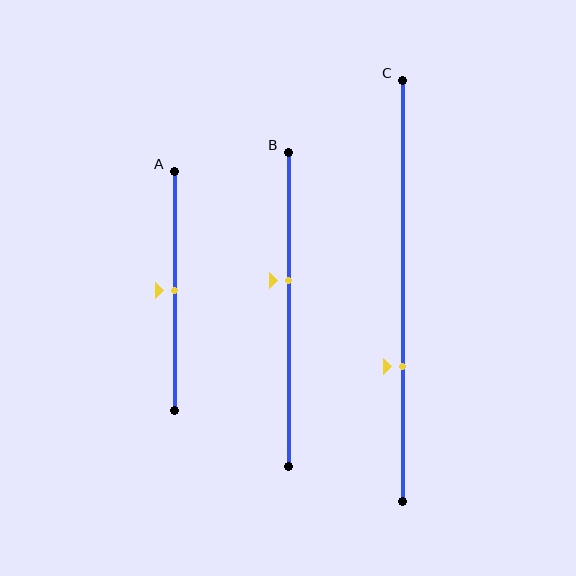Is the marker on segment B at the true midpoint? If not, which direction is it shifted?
No, the marker on segment B is shifted upward by about 9% of the segment length.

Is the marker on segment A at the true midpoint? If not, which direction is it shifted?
Yes, the marker on segment A is at the true midpoint.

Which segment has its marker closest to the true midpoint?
Segment A has its marker closest to the true midpoint.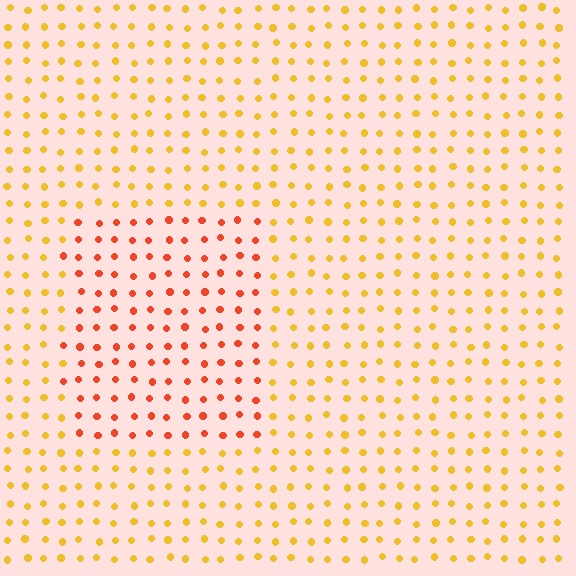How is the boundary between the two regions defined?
The boundary is defined purely by a slight shift in hue (about 37 degrees). Spacing, size, and orientation are identical on both sides.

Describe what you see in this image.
The image is filled with small yellow elements in a uniform arrangement. A rectangle-shaped region is visible where the elements are tinted to a slightly different hue, forming a subtle color boundary.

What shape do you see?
I see a rectangle.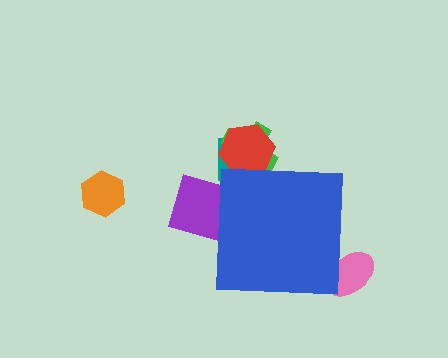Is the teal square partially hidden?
Yes, the teal square is partially hidden behind the blue square.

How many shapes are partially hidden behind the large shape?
5 shapes are partially hidden.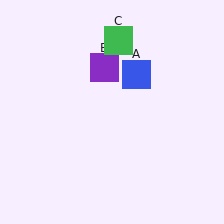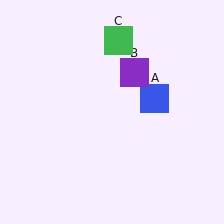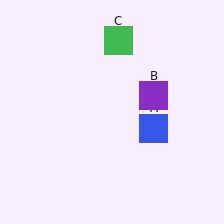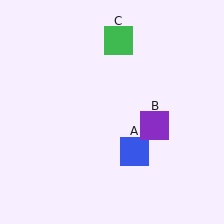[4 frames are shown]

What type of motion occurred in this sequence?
The blue square (object A), purple square (object B) rotated clockwise around the center of the scene.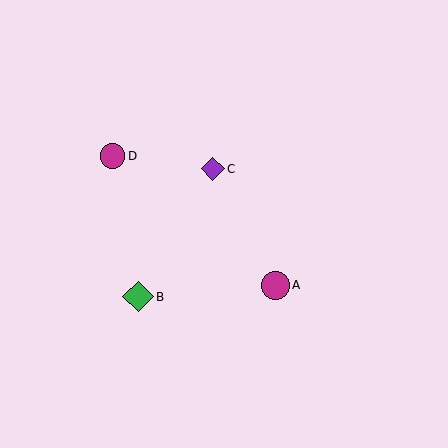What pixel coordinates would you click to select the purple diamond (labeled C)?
Click at (213, 169) to select the purple diamond C.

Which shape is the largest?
The green diamond (labeled B) is the largest.